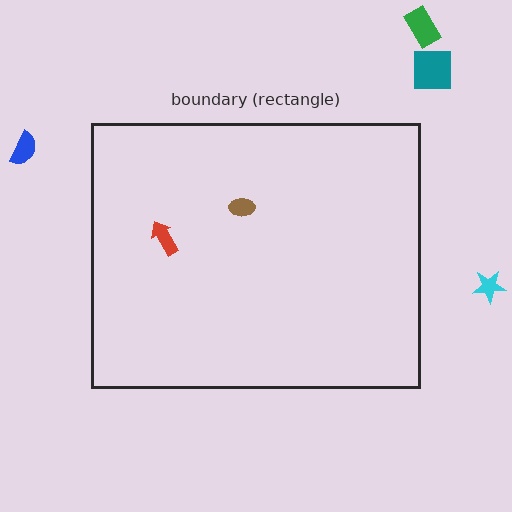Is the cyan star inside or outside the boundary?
Outside.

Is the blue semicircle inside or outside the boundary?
Outside.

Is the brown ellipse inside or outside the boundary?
Inside.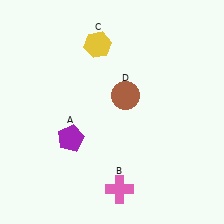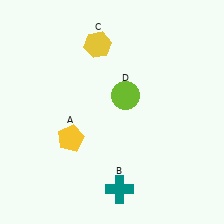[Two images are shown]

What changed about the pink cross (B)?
In Image 1, B is pink. In Image 2, it changed to teal.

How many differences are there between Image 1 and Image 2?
There are 3 differences between the two images.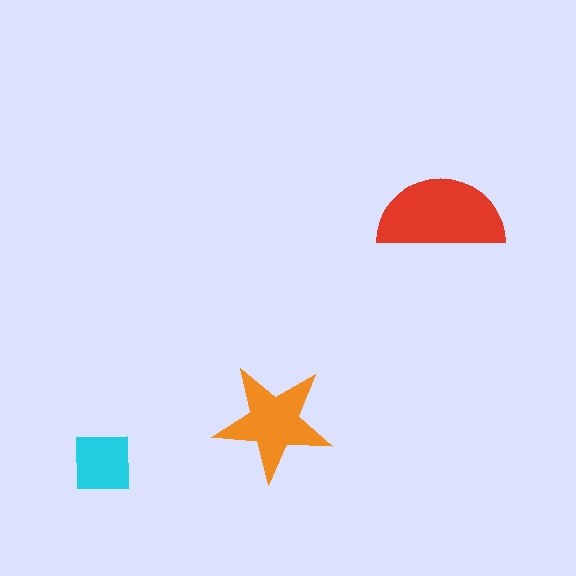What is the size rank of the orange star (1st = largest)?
2nd.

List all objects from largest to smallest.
The red semicircle, the orange star, the cyan square.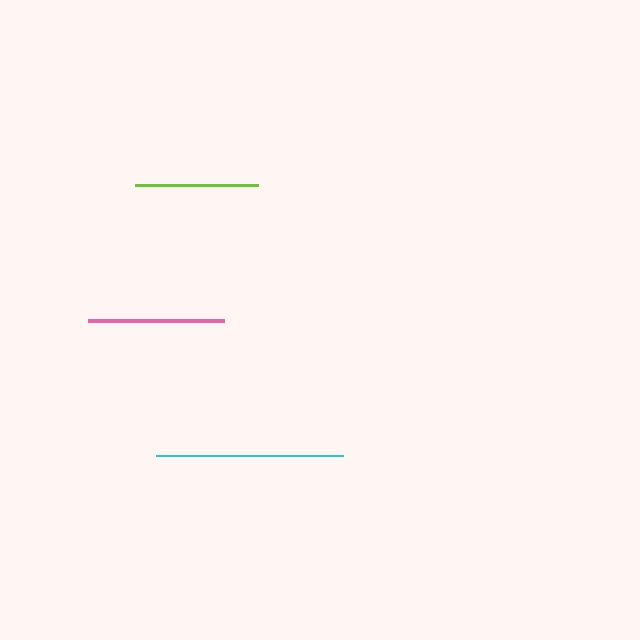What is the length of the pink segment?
The pink segment is approximately 136 pixels long.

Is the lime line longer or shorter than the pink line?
The pink line is longer than the lime line.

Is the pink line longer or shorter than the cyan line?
The cyan line is longer than the pink line.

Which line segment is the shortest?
The lime line is the shortest at approximately 123 pixels.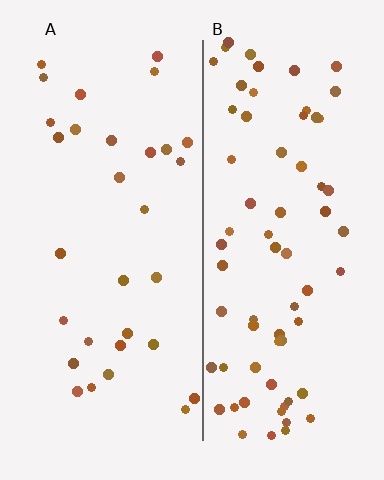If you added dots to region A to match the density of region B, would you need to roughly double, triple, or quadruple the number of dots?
Approximately double.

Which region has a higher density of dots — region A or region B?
B (the right).